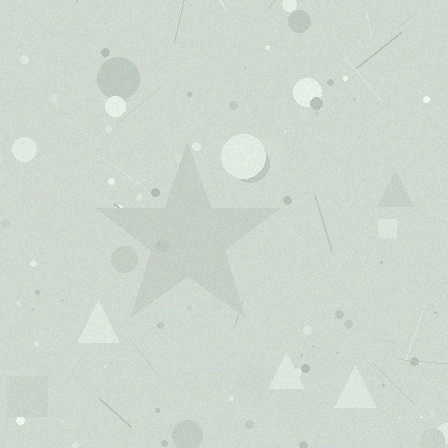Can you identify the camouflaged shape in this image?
The camouflaged shape is a star.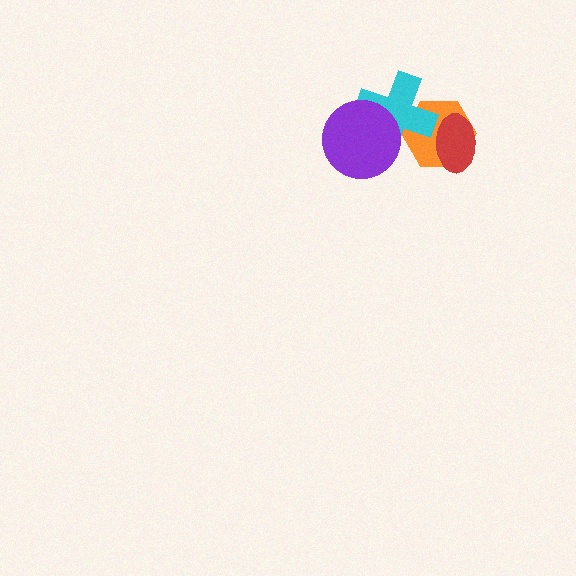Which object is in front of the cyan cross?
The purple circle is in front of the cyan cross.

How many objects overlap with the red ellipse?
1 object overlaps with the red ellipse.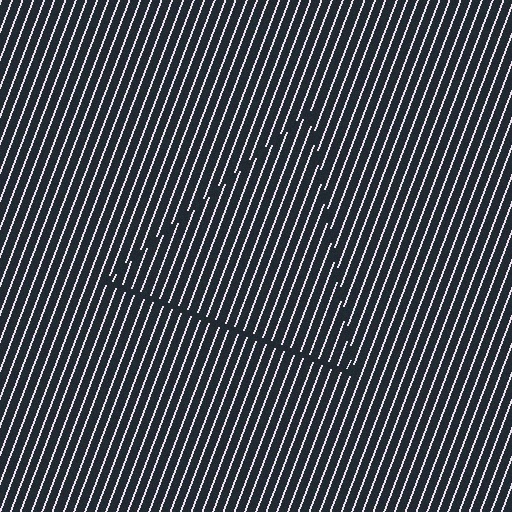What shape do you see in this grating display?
An illusory triangle. The interior of the shape contains the same grating, shifted by half a period — the contour is defined by the phase discontinuity where line-ends from the inner and outer gratings abut.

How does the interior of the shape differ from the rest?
The interior of the shape contains the same grating, shifted by half a period — the contour is defined by the phase discontinuity where line-ends from the inner and outer gratings abut.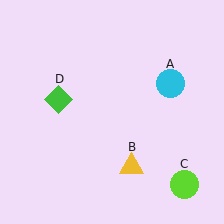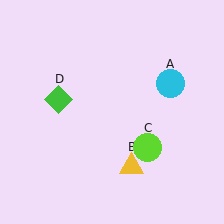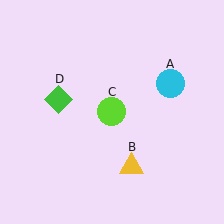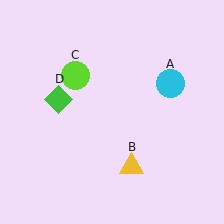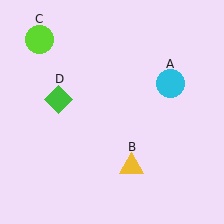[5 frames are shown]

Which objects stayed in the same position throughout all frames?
Cyan circle (object A) and yellow triangle (object B) and green diamond (object D) remained stationary.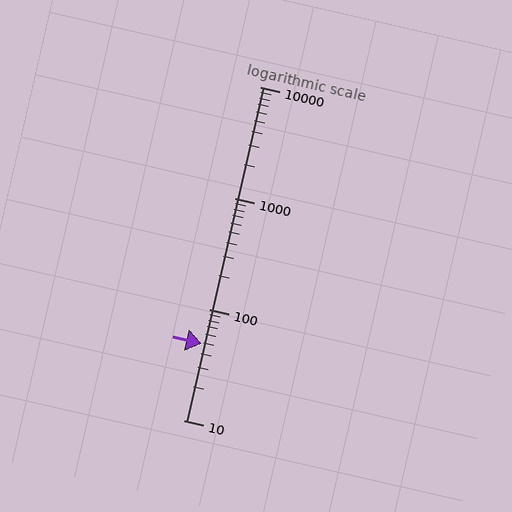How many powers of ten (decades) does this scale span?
The scale spans 3 decades, from 10 to 10000.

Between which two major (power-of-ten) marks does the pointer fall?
The pointer is between 10 and 100.